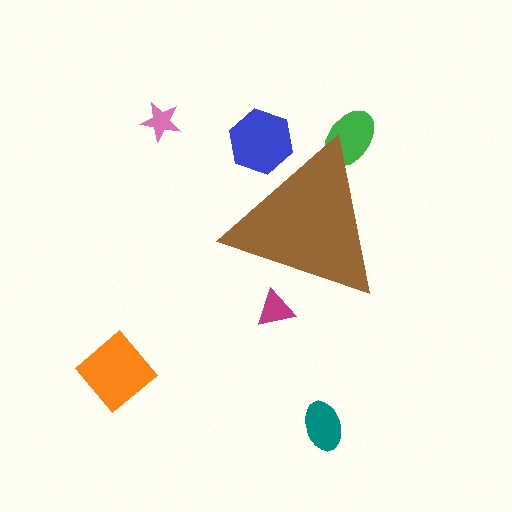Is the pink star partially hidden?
No, the pink star is fully visible.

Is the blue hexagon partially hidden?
Yes, the blue hexagon is partially hidden behind the brown triangle.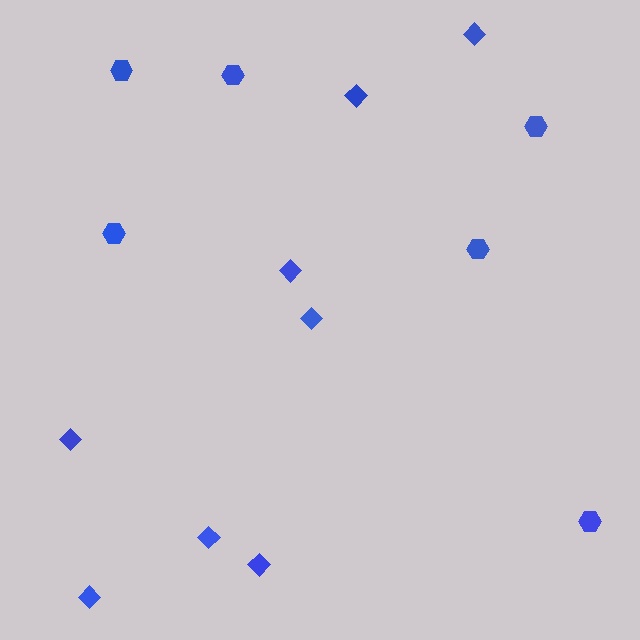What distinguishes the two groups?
There are 2 groups: one group of diamonds (8) and one group of hexagons (6).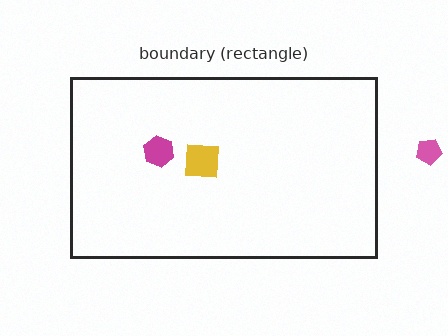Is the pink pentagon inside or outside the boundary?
Outside.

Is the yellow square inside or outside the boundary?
Inside.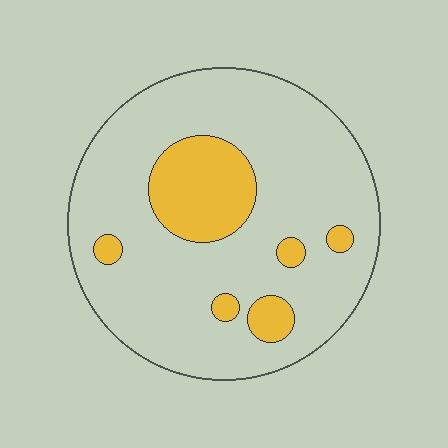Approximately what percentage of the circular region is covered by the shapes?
Approximately 20%.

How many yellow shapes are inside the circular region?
6.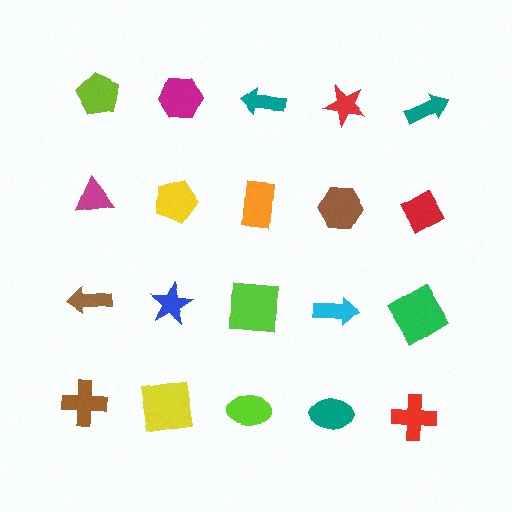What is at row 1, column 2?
A magenta hexagon.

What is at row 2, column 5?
A red diamond.